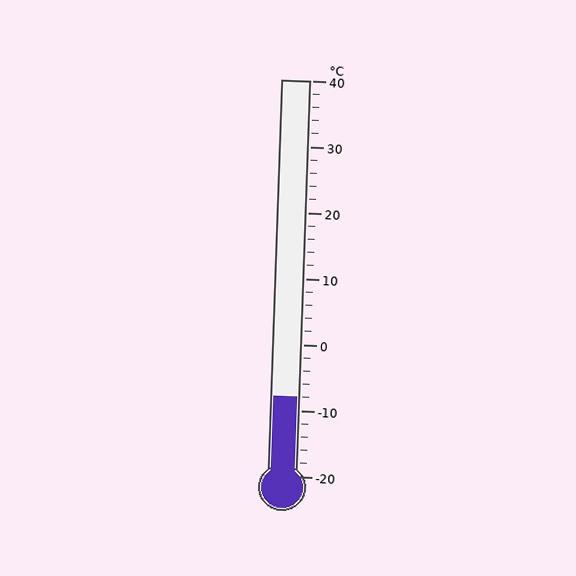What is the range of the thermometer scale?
The thermometer scale ranges from -20°C to 40°C.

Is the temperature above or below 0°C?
The temperature is below 0°C.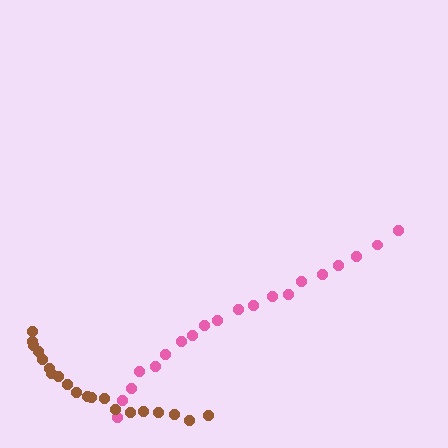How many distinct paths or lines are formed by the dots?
There are 2 distinct paths.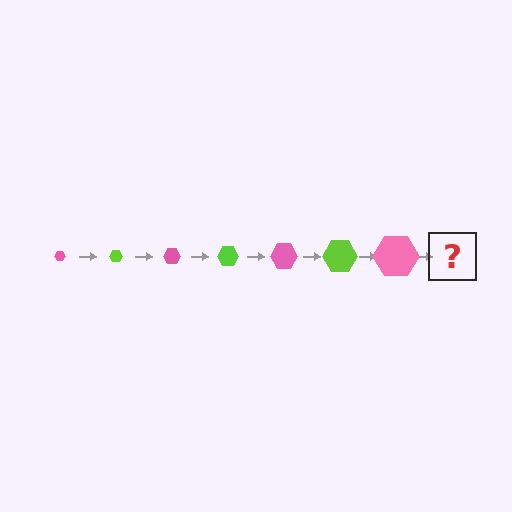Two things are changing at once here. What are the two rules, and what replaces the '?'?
The two rules are that the hexagon grows larger each step and the color cycles through pink and lime. The '?' should be a lime hexagon, larger than the previous one.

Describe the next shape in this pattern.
It should be a lime hexagon, larger than the previous one.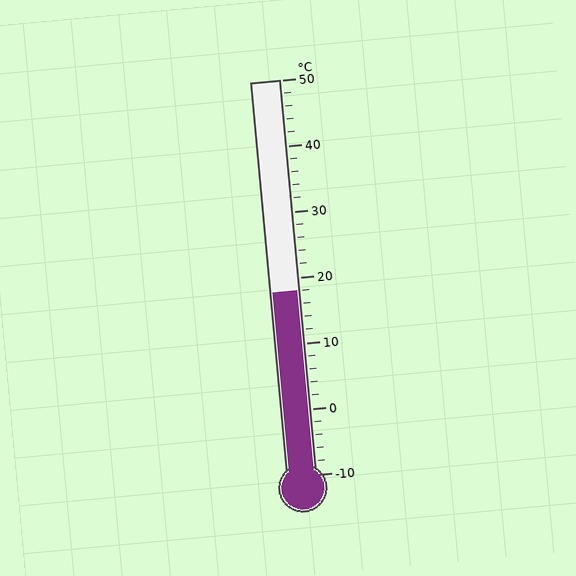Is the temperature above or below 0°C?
The temperature is above 0°C.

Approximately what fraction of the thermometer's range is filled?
The thermometer is filled to approximately 45% of its range.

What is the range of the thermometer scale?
The thermometer scale ranges from -10°C to 50°C.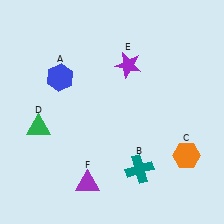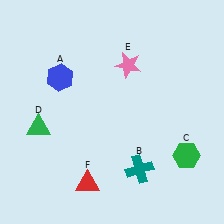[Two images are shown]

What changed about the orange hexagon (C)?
In Image 1, C is orange. In Image 2, it changed to green.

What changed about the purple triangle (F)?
In Image 1, F is purple. In Image 2, it changed to red.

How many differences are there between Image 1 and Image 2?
There are 3 differences between the two images.